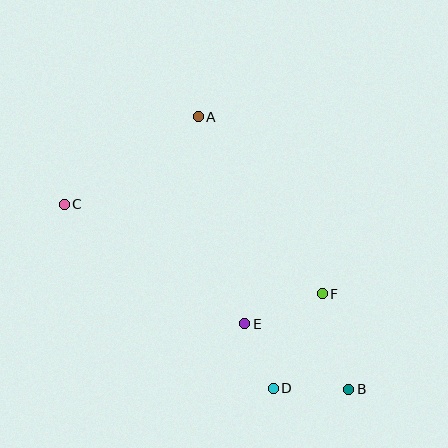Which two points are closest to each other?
Points D and E are closest to each other.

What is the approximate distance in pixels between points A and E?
The distance between A and E is approximately 212 pixels.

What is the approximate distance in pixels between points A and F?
The distance between A and F is approximately 216 pixels.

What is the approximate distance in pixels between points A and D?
The distance between A and D is approximately 282 pixels.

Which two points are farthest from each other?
Points B and C are farthest from each other.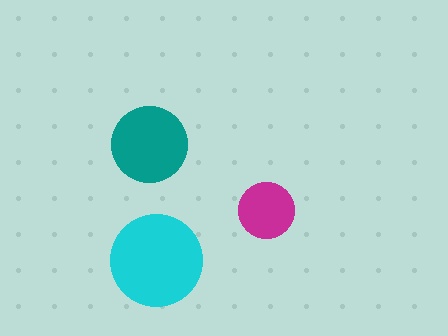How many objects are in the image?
There are 3 objects in the image.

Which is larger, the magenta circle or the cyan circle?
The cyan one.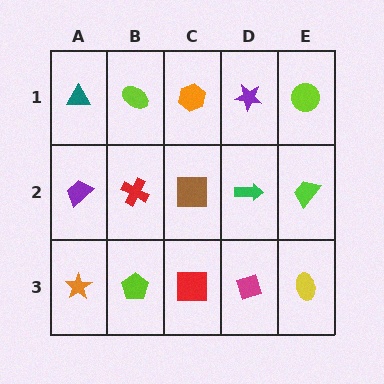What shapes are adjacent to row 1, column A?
A purple trapezoid (row 2, column A), a lime ellipse (row 1, column B).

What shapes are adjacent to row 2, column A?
A teal triangle (row 1, column A), an orange star (row 3, column A), a red cross (row 2, column B).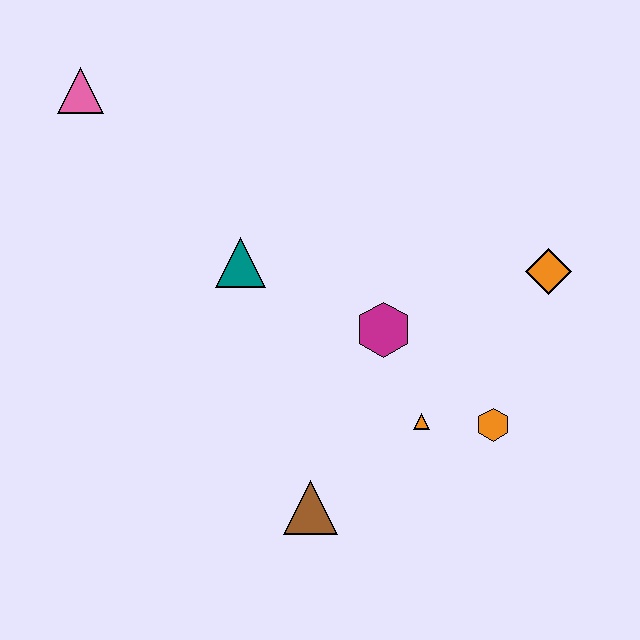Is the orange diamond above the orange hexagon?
Yes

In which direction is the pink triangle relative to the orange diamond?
The pink triangle is to the left of the orange diamond.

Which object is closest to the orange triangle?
The orange hexagon is closest to the orange triangle.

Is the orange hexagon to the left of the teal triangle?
No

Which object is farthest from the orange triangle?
The pink triangle is farthest from the orange triangle.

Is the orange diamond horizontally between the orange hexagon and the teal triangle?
No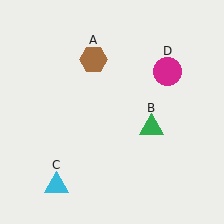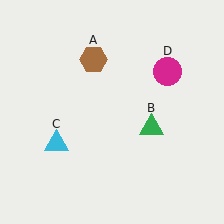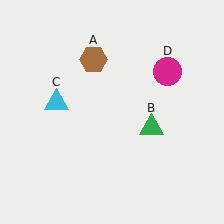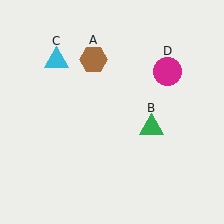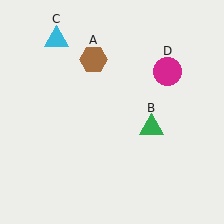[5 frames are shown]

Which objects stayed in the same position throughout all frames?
Brown hexagon (object A) and green triangle (object B) and magenta circle (object D) remained stationary.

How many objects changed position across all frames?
1 object changed position: cyan triangle (object C).